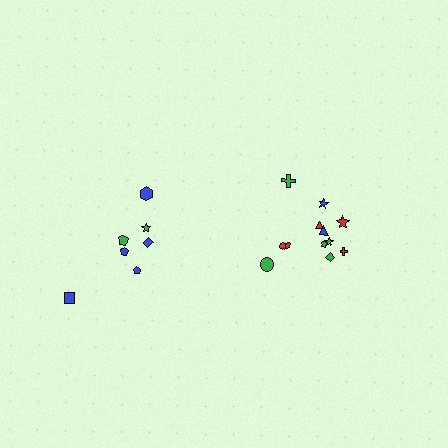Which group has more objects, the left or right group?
The right group.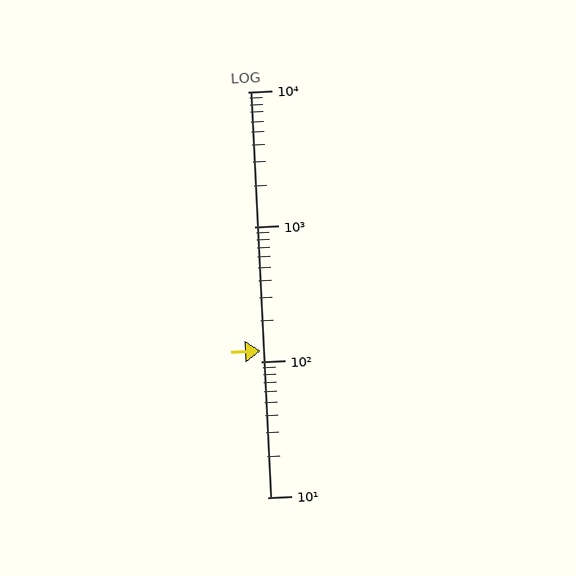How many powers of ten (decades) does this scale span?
The scale spans 3 decades, from 10 to 10000.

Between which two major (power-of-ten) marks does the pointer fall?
The pointer is between 100 and 1000.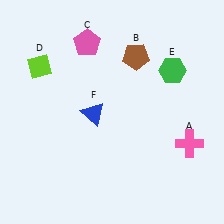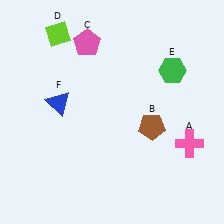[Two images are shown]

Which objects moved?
The objects that moved are: the brown pentagon (B), the lime diamond (D), the blue triangle (F).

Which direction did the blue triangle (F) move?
The blue triangle (F) moved left.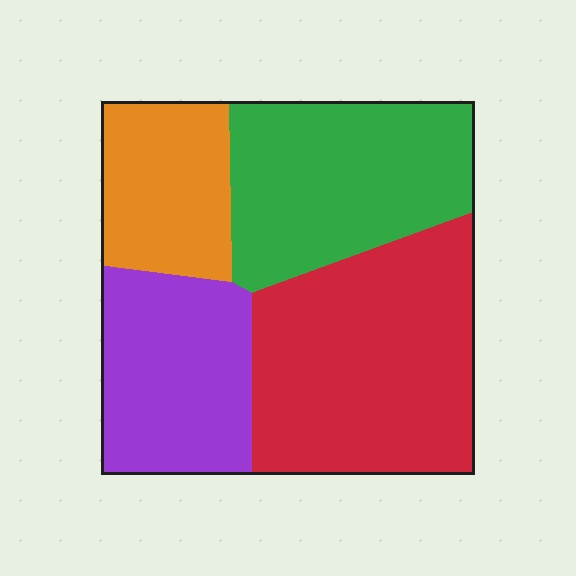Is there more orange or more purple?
Purple.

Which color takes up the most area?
Red, at roughly 35%.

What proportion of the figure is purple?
Purple takes up between a sixth and a third of the figure.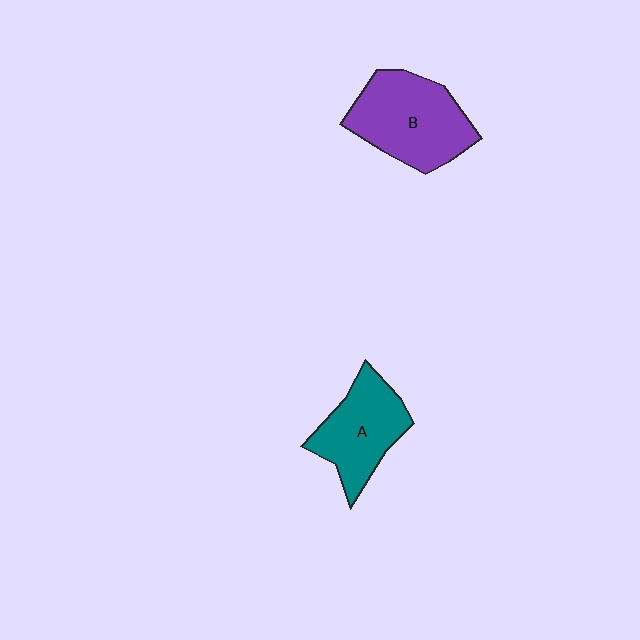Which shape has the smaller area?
Shape A (teal).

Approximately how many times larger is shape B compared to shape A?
Approximately 1.3 times.